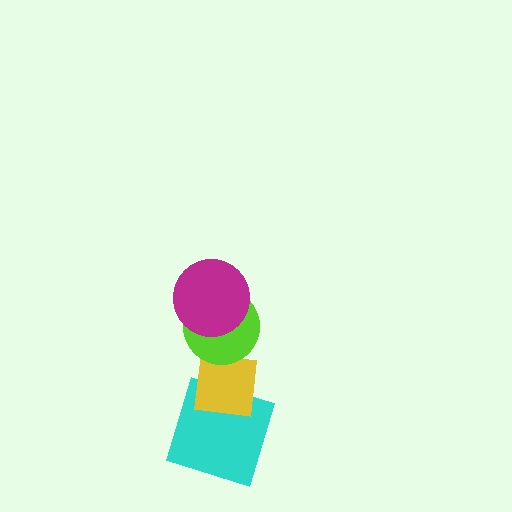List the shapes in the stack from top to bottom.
From top to bottom: the magenta circle, the lime circle, the yellow square, the cyan square.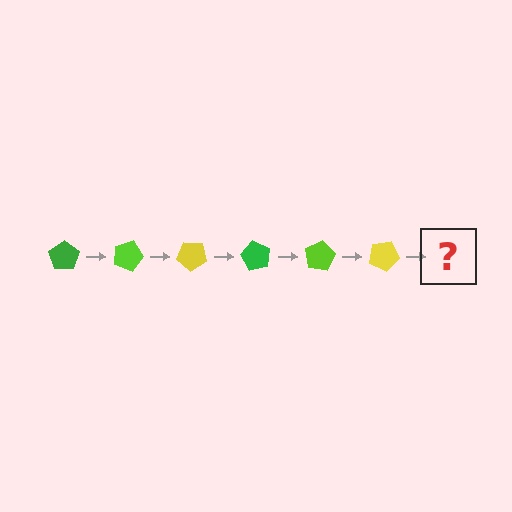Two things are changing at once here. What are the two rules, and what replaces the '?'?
The two rules are that it rotates 20 degrees each step and the color cycles through green, lime, and yellow. The '?' should be a green pentagon, rotated 120 degrees from the start.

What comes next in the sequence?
The next element should be a green pentagon, rotated 120 degrees from the start.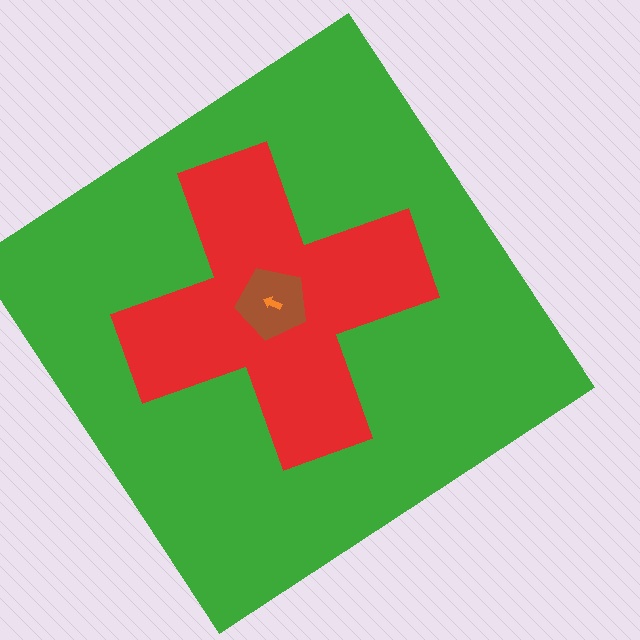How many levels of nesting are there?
4.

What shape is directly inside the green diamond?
The red cross.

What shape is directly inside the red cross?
The brown pentagon.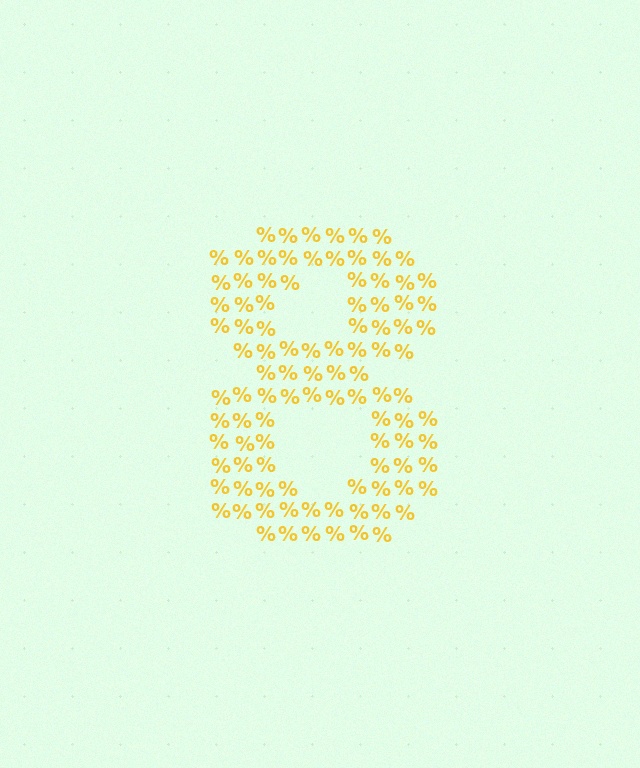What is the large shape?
The large shape is the digit 8.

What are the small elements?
The small elements are percent signs.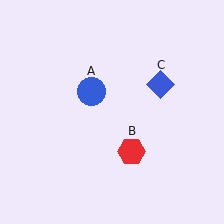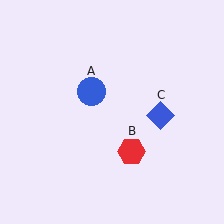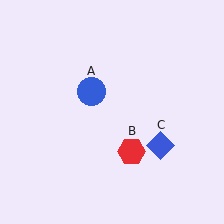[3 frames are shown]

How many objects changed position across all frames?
1 object changed position: blue diamond (object C).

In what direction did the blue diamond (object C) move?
The blue diamond (object C) moved down.